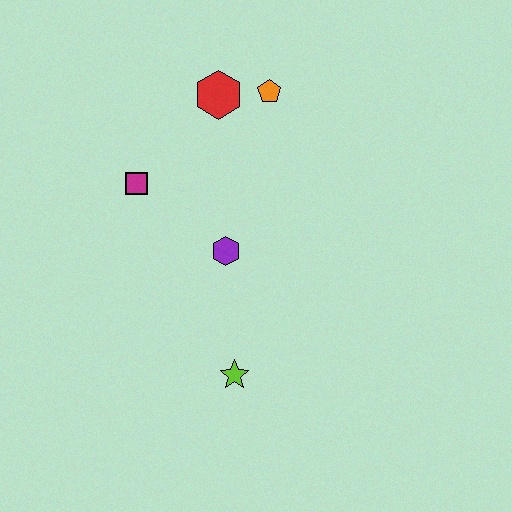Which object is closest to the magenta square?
The purple hexagon is closest to the magenta square.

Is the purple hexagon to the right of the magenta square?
Yes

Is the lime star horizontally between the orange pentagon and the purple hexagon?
Yes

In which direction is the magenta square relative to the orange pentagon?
The magenta square is to the left of the orange pentagon.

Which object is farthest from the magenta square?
The lime star is farthest from the magenta square.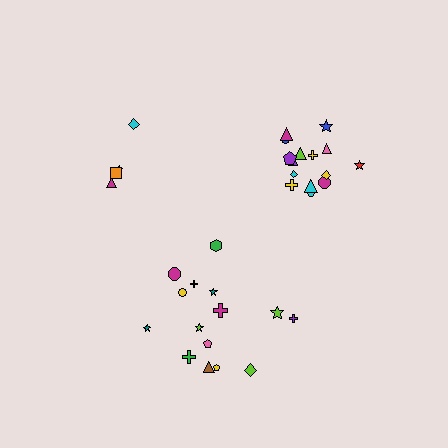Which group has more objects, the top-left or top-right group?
The top-right group.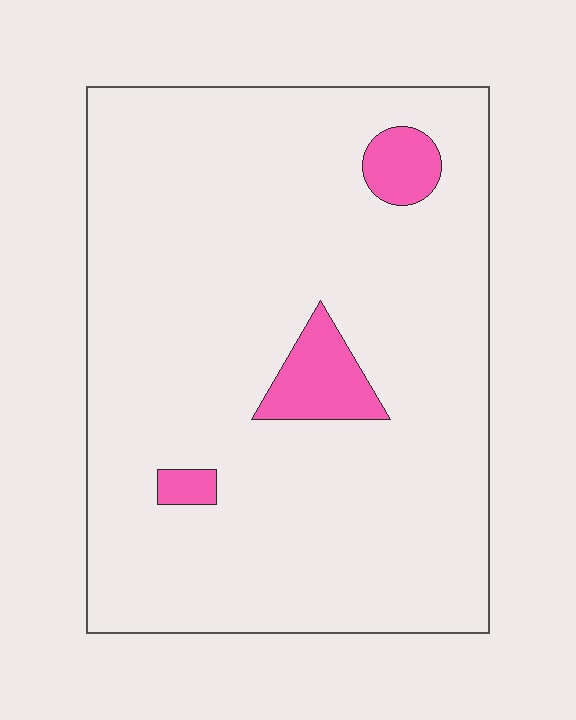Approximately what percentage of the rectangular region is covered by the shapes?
Approximately 5%.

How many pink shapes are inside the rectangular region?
3.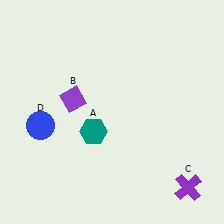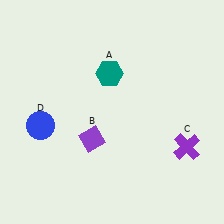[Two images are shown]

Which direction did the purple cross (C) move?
The purple cross (C) moved up.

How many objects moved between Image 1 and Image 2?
3 objects moved between the two images.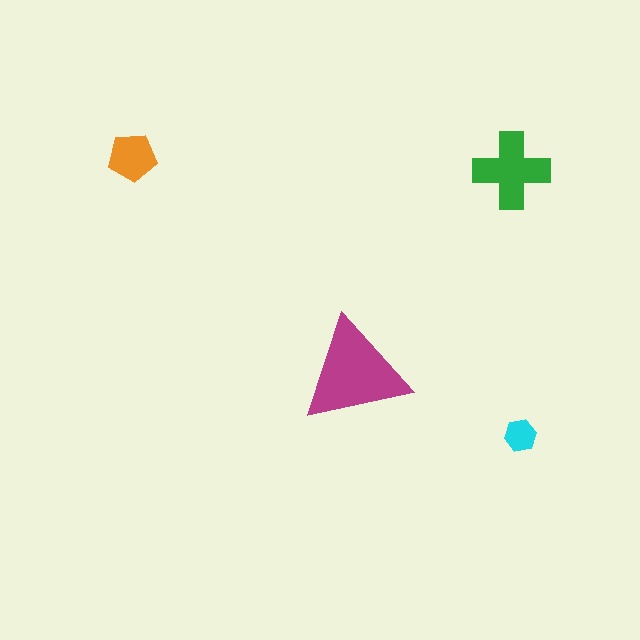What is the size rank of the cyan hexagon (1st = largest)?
4th.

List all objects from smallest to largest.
The cyan hexagon, the orange pentagon, the green cross, the magenta triangle.